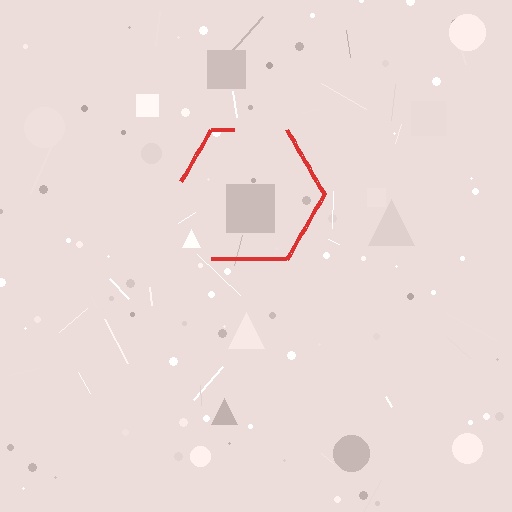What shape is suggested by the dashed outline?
The dashed outline suggests a hexagon.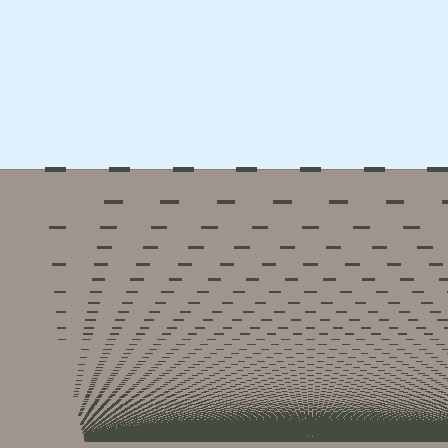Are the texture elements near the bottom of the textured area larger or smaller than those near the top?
Smaller. The gradient is inverted — elements near the bottom are smaller and denser.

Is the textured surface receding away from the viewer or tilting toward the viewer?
The surface appears to tilt toward the viewer. Texture elements get larger and sparser toward the top.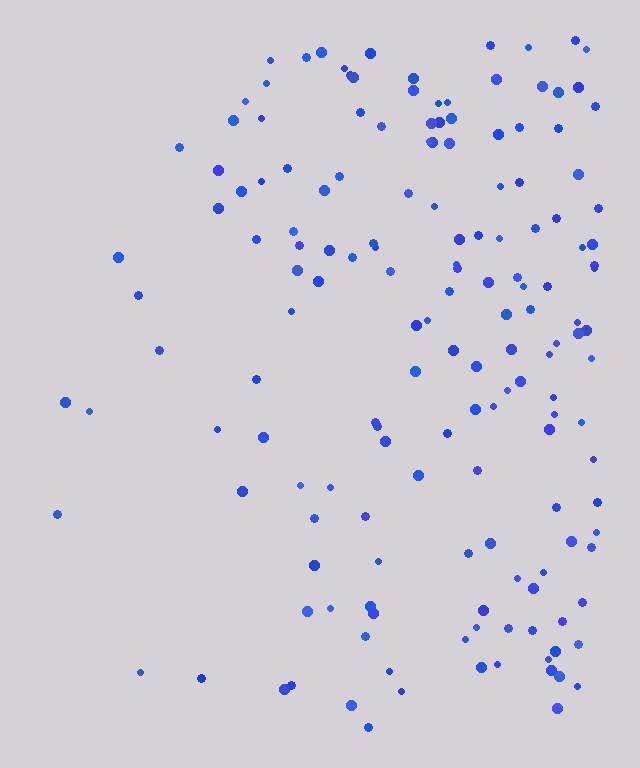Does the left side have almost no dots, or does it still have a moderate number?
Still a moderate number, just noticeably fewer than the right.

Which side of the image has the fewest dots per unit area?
The left.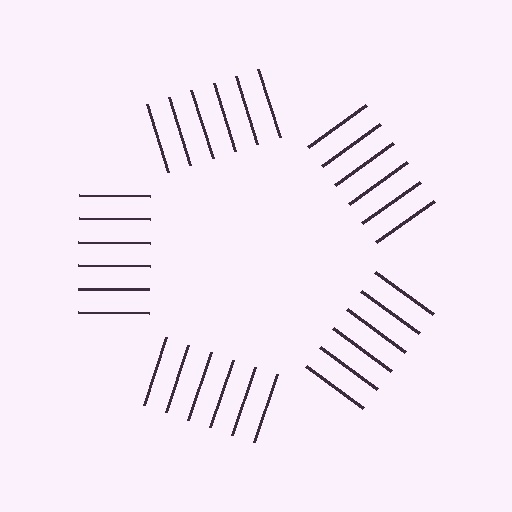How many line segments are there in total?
30 — 6 along each of the 5 edges.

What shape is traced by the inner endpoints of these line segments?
An illusory pentagon — the line segments terminate on its edges but no continuous stroke is drawn.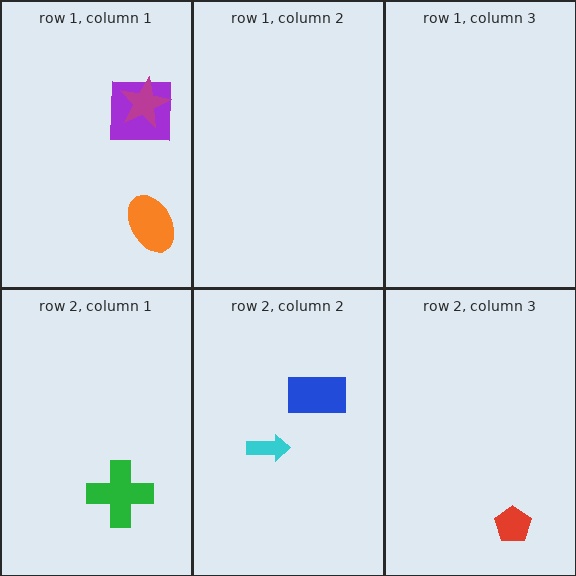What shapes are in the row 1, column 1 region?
The purple square, the magenta star, the orange ellipse.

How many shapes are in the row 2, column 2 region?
2.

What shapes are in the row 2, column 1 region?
The green cross.